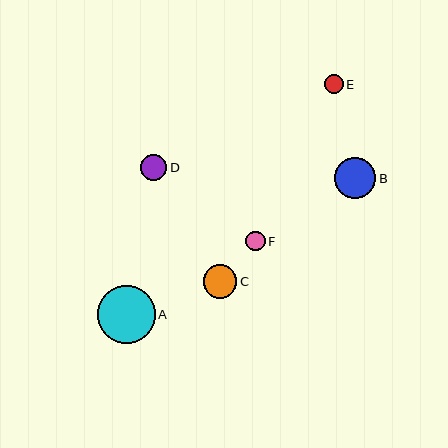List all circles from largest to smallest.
From largest to smallest: A, B, C, D, F, E.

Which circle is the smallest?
Circle E is the smallest with a size of approximately 19 pixels.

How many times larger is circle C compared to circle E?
Circle C is approximately 1.7 times the size of circle E.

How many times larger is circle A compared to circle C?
Circle A is approximately 1.7 times the size of circle C.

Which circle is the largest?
Circle A is the largest with a size of approximately 58 pixels.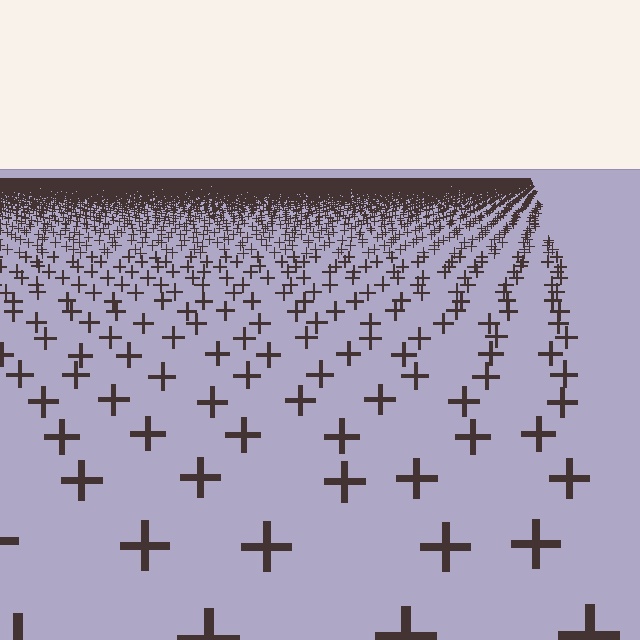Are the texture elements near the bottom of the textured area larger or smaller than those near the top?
Larger. Near the bottom, elements are closer to the viewer and appear at a bigger on-screen size.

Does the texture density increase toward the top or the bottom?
Density increases toward the top.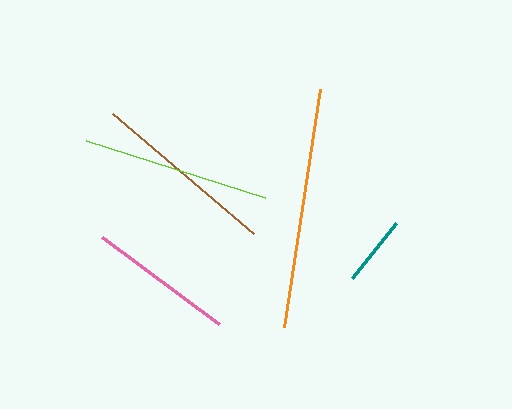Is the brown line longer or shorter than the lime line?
The lime line is longer than the brown line.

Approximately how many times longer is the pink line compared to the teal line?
The pink line is approximately 2.1 times the length of the teal line.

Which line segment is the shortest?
The teal line is the shortest at approximately 71 pixels.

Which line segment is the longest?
The orange line is the longest at approximately 241 pixels.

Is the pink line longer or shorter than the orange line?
The orange line is longer than the pink line.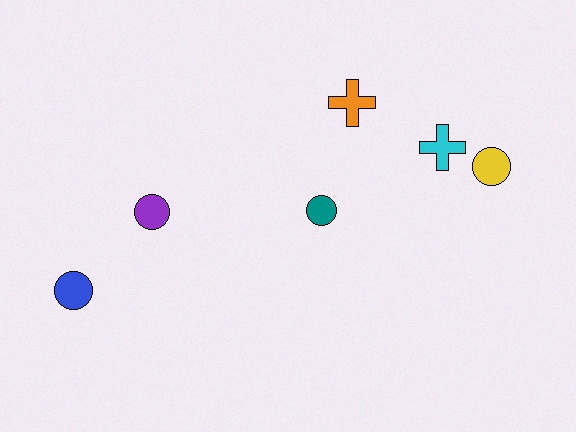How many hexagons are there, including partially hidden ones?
There are no hexagons.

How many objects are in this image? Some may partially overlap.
There are 6 objects.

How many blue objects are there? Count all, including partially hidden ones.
There is 1 blue object.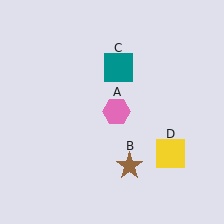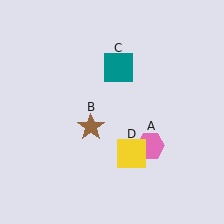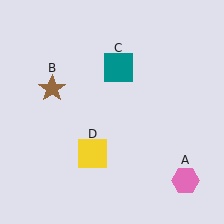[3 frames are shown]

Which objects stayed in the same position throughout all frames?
Teal square (object C) remained stationary.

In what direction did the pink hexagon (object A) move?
The pink hexagon (object A) moved down and to the right.